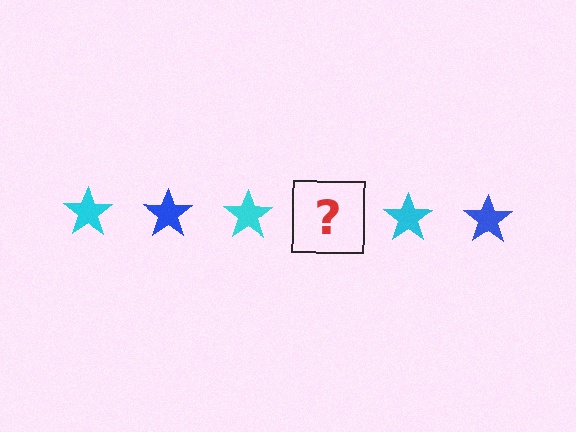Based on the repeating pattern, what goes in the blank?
The blank should be a blue star.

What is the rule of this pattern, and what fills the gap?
The rule is that the pattern cycles through cyan, blue stars. The gap should be filled with a blue star.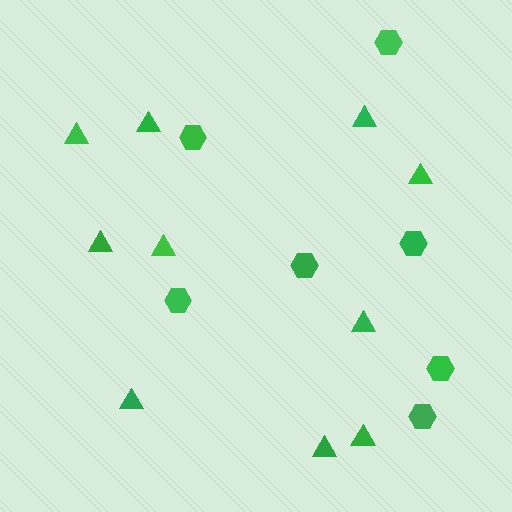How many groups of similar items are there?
There are 2 groups: one group of triangles (10) and one group of hexagons (7).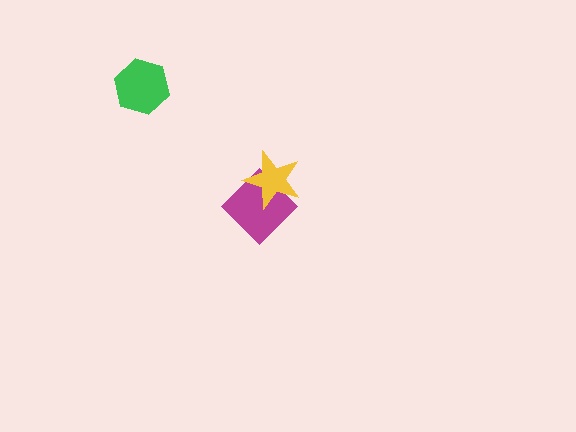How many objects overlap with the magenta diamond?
1 object overlaps with the magenta diamond.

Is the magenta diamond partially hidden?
Yes, it is partially covered by another shape.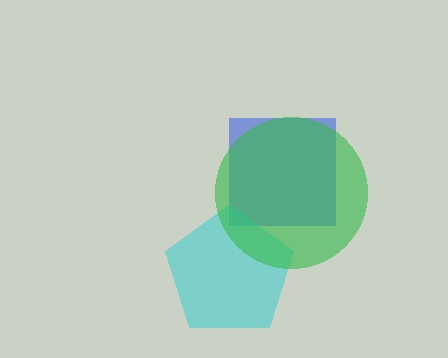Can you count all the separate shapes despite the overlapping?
Yes, there are 3 separate shapes.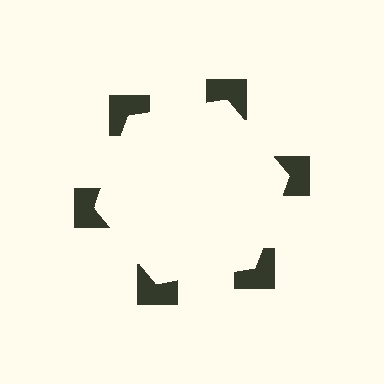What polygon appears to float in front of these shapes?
An illusory hexagon — its edges are inferred from the aligned wedge cuts in the notched squares, not physically drawn.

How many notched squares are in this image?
There are 6 — one at each vertex of the illusory hexagon.